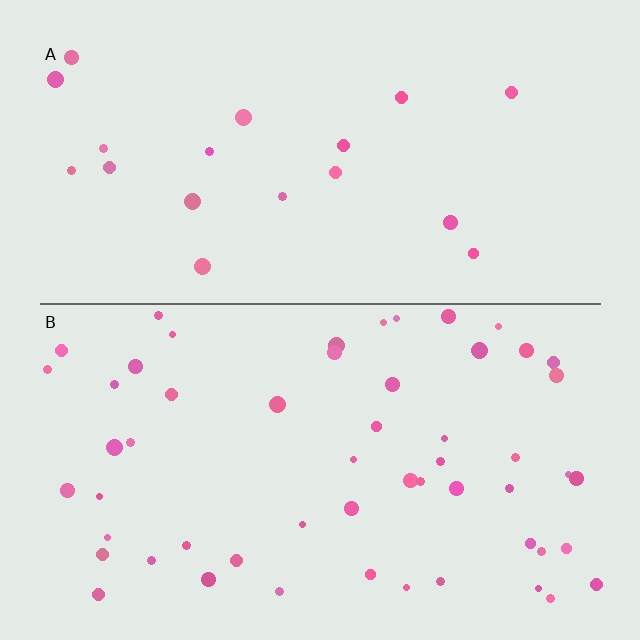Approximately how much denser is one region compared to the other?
Approximately 2.9× — region B over region A.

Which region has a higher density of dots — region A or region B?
B (the bottom).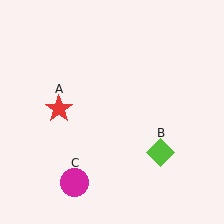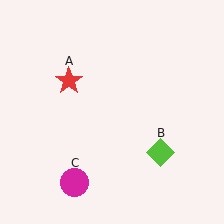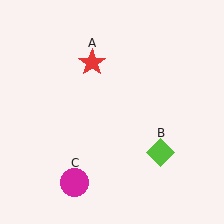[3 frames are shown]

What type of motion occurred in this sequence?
The red star (object A) rotated clockwise around the center of the scene.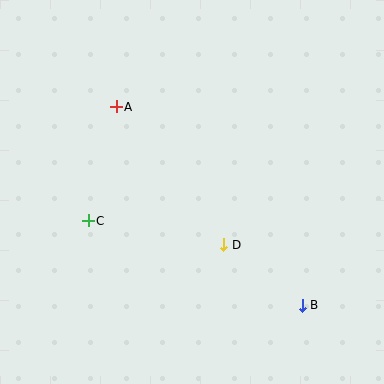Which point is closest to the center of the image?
Point D at (224, 245) is closest to the center.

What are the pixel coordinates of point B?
Point B is at (302, 305).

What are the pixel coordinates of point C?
Point C is at (88, 221).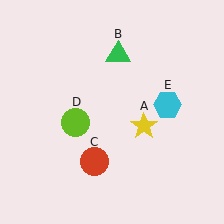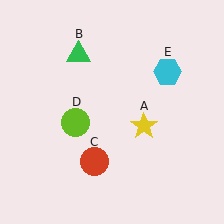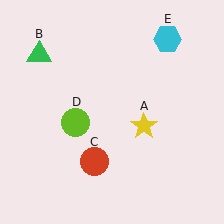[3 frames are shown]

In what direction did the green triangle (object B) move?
The green triangle (object B) moved left.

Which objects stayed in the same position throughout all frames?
Yellow star (object A) and red circle (object C) and lime circle (object D) remained stationary.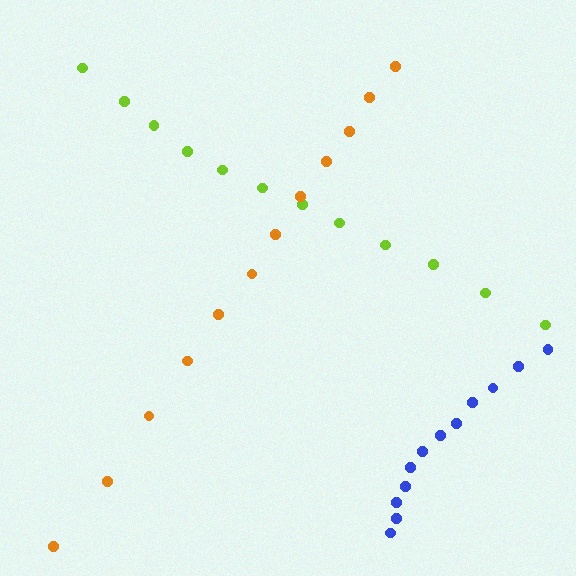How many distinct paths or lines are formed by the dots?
There are 3 distinct paths.